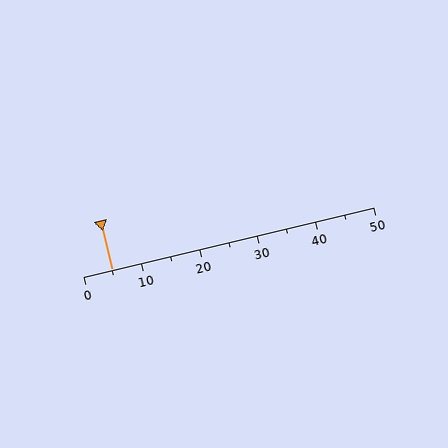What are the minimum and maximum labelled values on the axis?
The axis runs from 0 to 50.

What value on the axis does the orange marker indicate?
The marker indicates approximately 5.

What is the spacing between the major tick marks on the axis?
The major ticks are spaced 10 apart.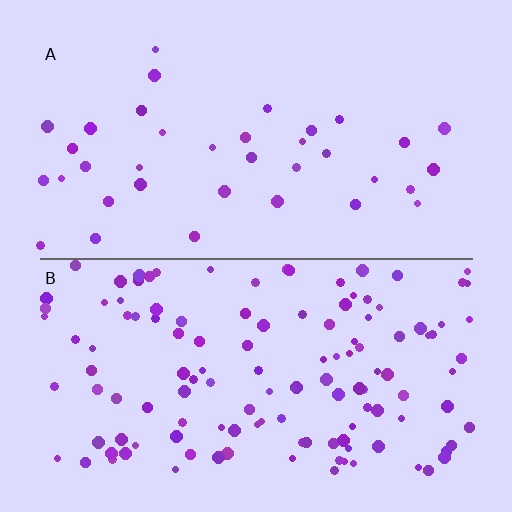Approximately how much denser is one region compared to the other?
Approximately 3.5× — region B over region A.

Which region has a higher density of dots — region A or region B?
B (the bottom).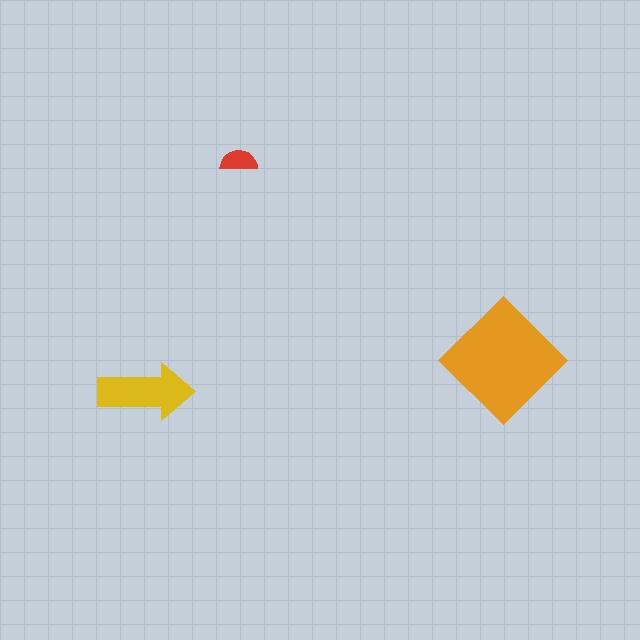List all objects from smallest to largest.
The red semicircle, the yellow arrow, the orange diamond.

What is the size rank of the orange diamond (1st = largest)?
1st.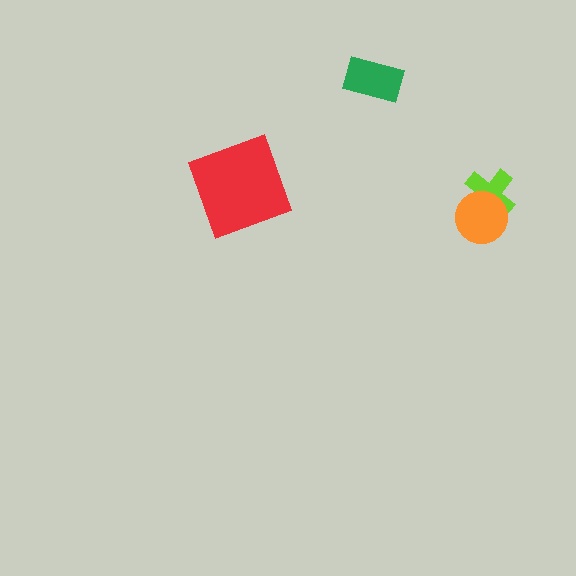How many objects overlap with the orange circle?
1 object overlaps with the orange circle.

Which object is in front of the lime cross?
The orange circle is in front of the lime cross.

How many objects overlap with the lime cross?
1 object overlaps with the lime cross.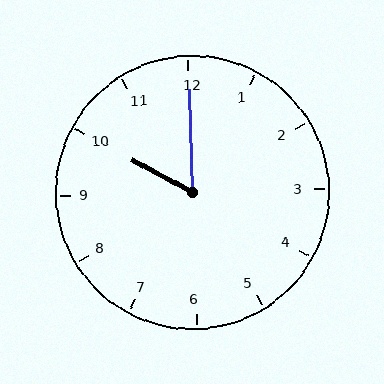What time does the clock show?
10:00.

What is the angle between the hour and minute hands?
Approximately 60 degrees.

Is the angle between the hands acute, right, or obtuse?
It is acute.